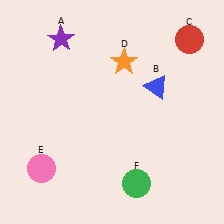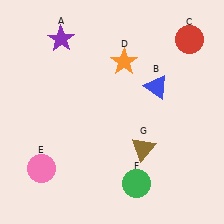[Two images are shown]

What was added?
A brown triangle (G) was added in Image 2.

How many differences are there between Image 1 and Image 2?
There is 1 difference between the two images.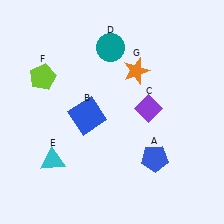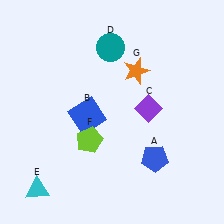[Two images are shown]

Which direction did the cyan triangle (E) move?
The cyan triangle (E) moved down.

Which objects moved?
The objects that moved are: the cyan triangle (E), the lime pentagon (F).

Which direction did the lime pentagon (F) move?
The lime pentagon (F) moved down.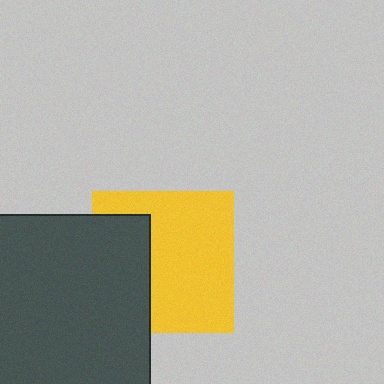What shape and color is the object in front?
The object in front is a dark gray square.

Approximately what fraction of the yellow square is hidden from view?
Roughly 36% of the yellow square is hidden behind the dark gray square.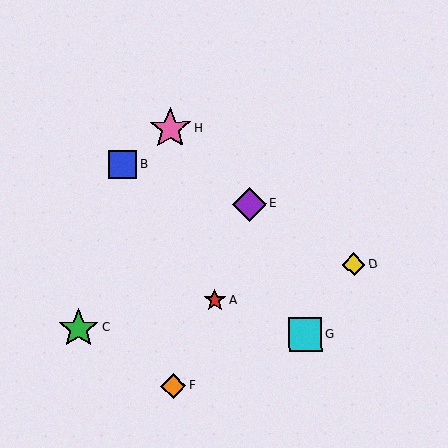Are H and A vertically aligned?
No, H is at x≈170 and A is at x≈215.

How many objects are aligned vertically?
2 objects (F, H) are aligned vertically.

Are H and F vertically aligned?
Yes, both are at x≈170.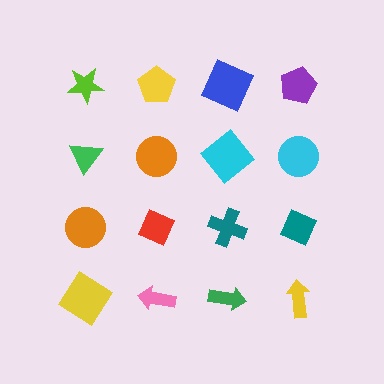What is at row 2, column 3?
A cyan diamond.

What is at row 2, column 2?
An orange circle.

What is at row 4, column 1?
A yellow diamond.